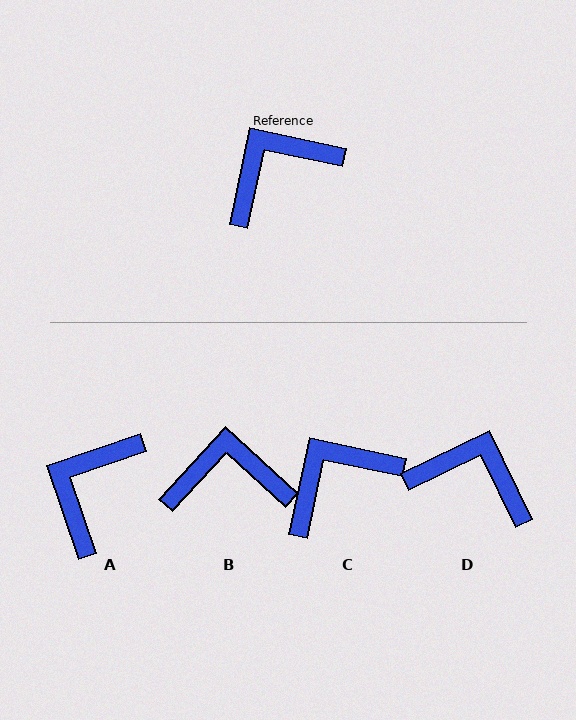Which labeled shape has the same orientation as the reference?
C.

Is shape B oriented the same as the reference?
No, it is off by about 31 degrees.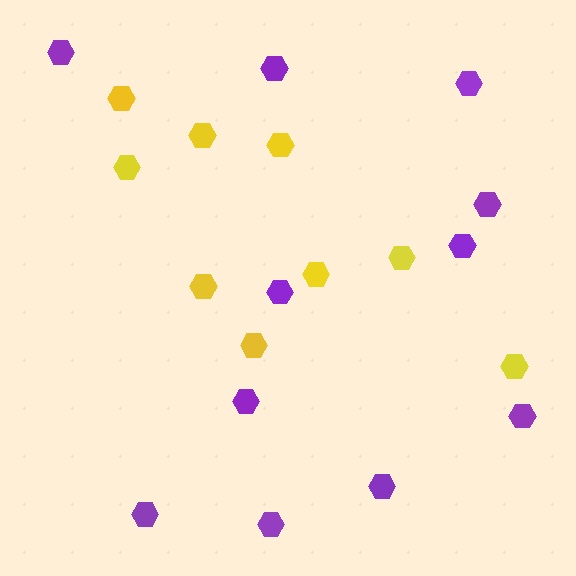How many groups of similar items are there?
There are 2 groups: one group of purple hexagons (11) and one group of yellow hexagons (9).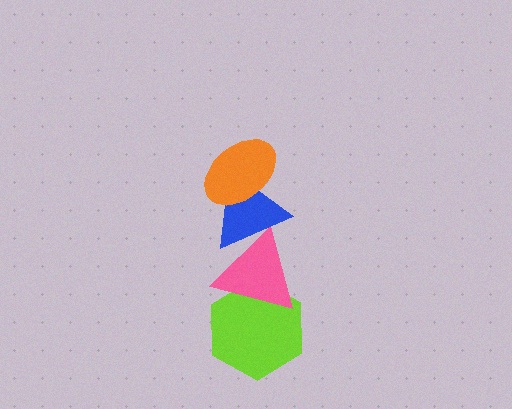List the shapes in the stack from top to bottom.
From top to bottom: the orange ellipse, the blue triangle, the pink triangle, the lime hexagon.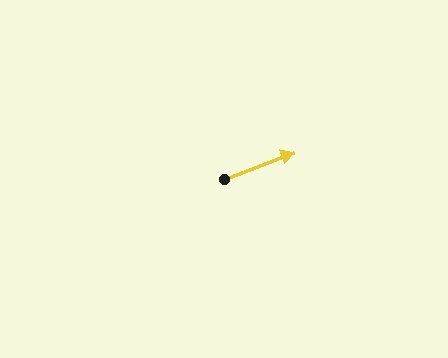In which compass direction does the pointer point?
East.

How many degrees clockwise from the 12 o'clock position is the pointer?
Approximately 69 degrees.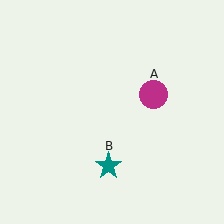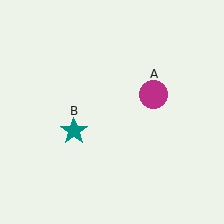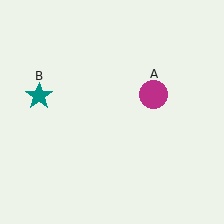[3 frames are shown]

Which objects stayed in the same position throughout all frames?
Magenta circle (object A) remained stationary.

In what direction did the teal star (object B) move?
The teal star (object B) moved up and to the left.